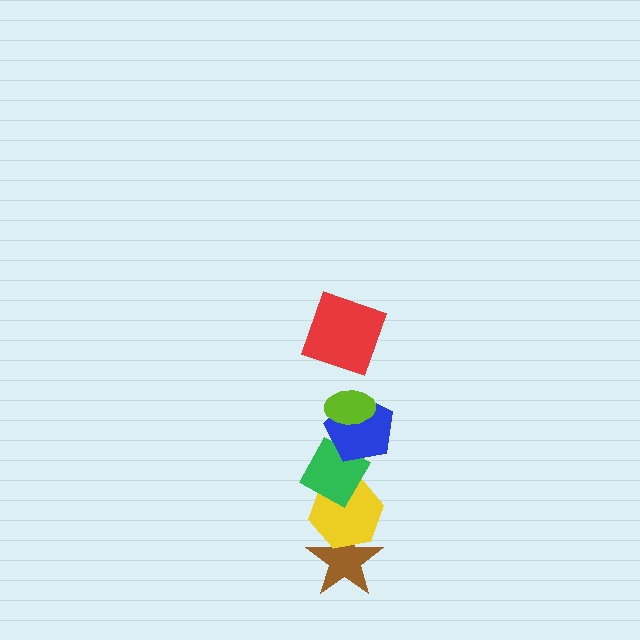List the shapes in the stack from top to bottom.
From top to bottom: the red square, the lime ellipse, the blue pentagon, the green diamond, the yellow hexagon, the brown star.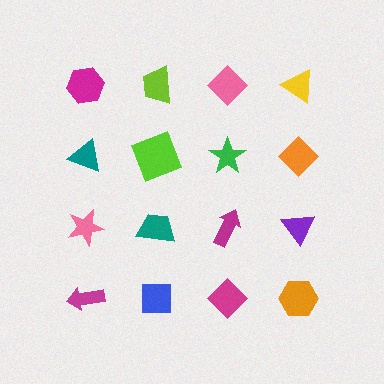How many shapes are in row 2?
4 shapes.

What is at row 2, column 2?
A lime square.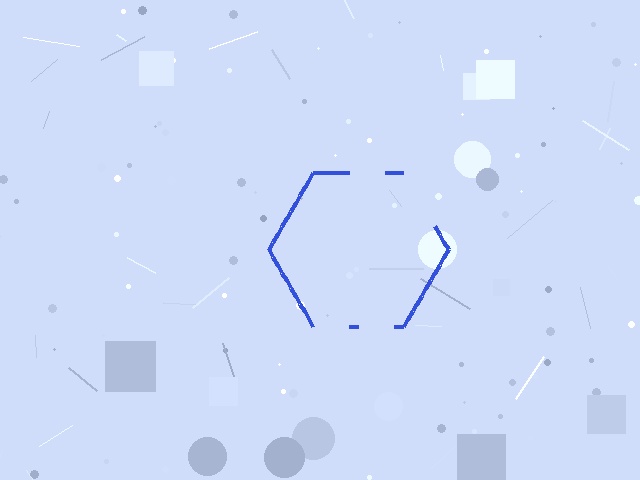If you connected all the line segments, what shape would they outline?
They would outline a hexagon.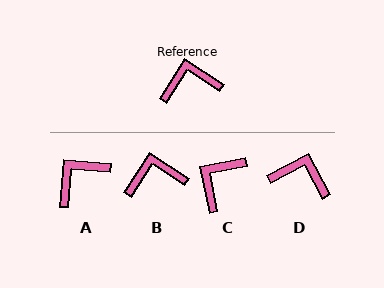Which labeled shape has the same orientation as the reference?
B.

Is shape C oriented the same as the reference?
No, it is off by about 45 degrees.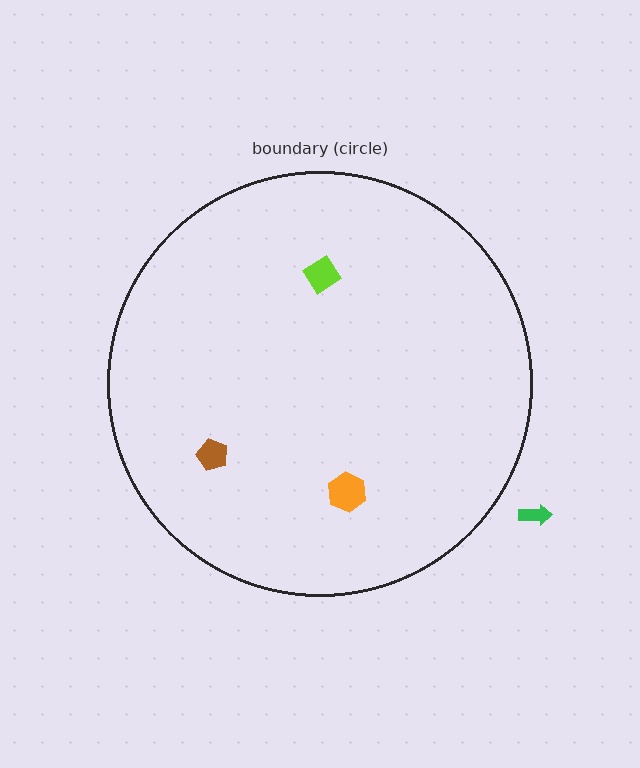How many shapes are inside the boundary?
3 inside, 1 outside.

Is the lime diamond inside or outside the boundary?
Inside.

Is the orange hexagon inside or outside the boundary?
Inside.